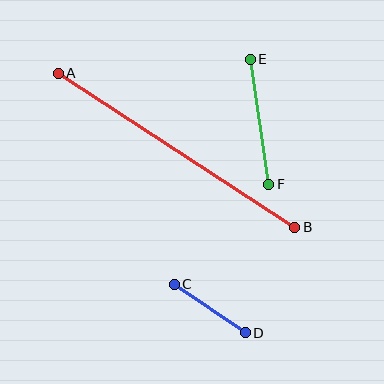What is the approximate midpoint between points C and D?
The midpoint is at approximately (210, 308) pixels.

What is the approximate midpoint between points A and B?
The midpoint is at approximately (176, 150) pixels.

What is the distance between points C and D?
The distance is approximately 86 pixels.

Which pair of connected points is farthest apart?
Points A and B are farthest apart.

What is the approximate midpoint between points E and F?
The midpoint is at approximately (259, 122) pixels.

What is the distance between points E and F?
The distance is approximately 126 pixels.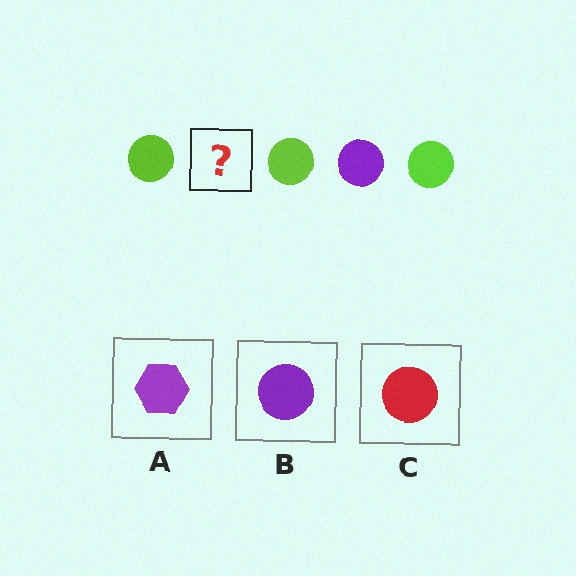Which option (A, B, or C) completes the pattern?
B.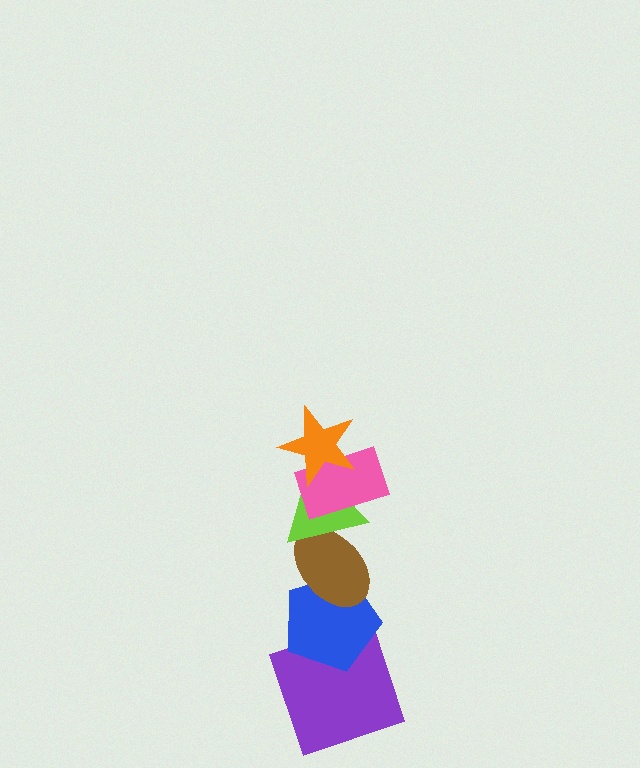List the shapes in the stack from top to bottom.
From top to bottom: the orange star, the pink rectangle, the lime triangle, the brown ellipse, the blue pentagon, the purple square.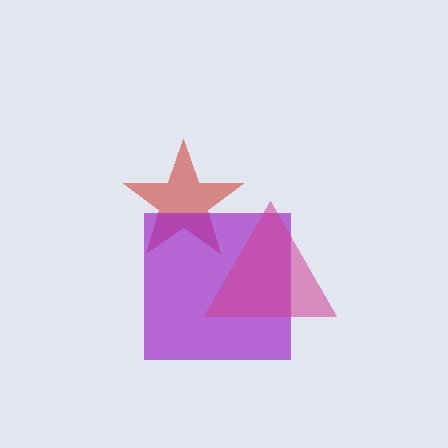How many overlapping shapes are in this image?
There are 3 overlapping shapes in the image.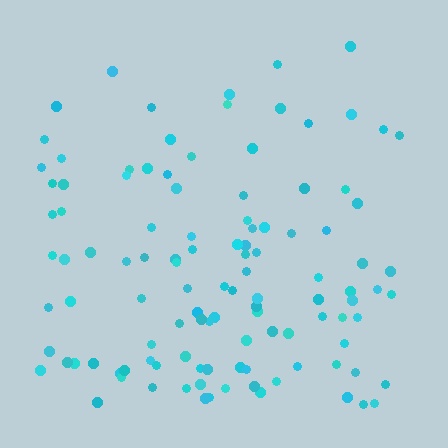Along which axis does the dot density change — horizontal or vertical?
Vertical.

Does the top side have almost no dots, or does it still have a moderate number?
Still a moderate number, just noticeably fewer than the bottom.